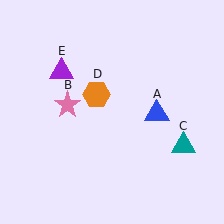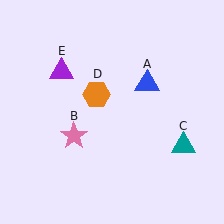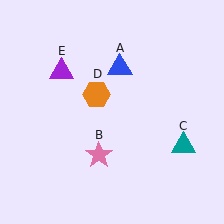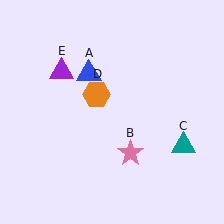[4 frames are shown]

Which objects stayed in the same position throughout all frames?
Teal triangle (object C) and orange hexagon (object D) and purple triangle (object E) remained stationary.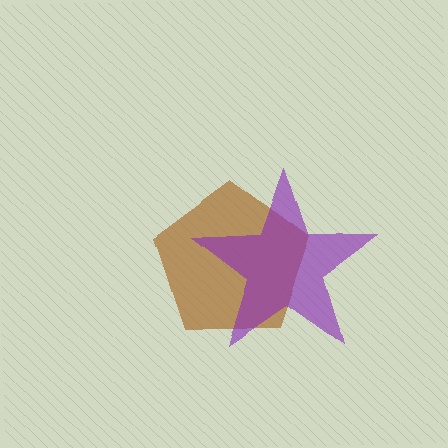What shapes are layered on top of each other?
The layered shapes are: a brown pentagon, a purple star.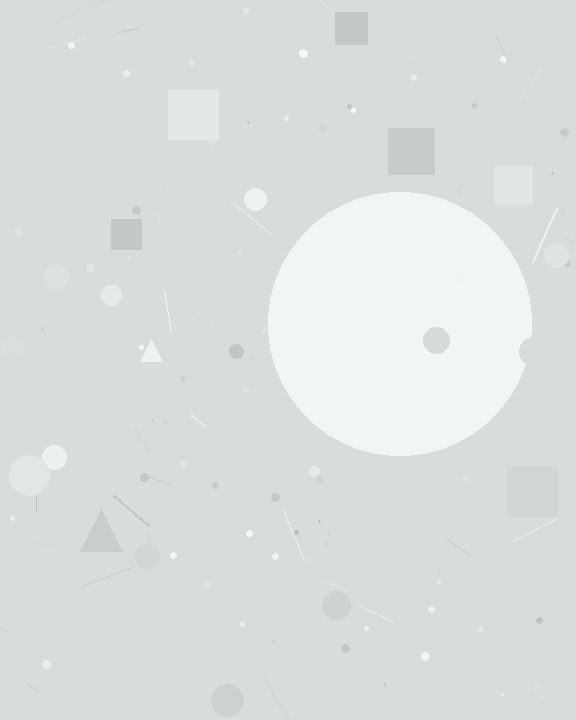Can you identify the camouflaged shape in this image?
The camouflaged shape is a circle.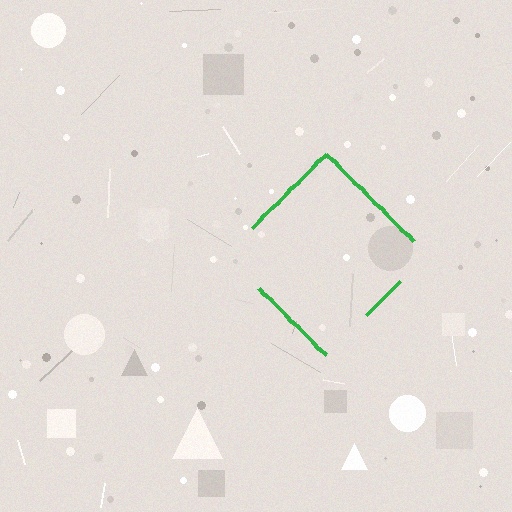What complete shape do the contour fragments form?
The contour fragments form a diamond.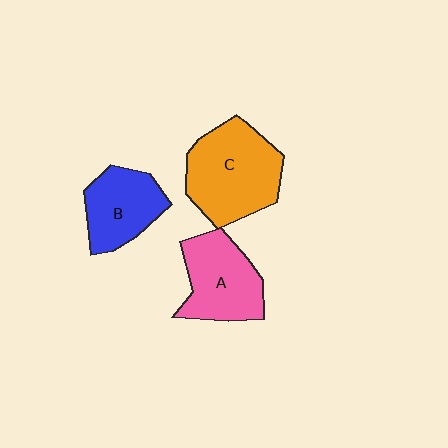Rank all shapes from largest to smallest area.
From largest to smallest: C (orange), A (pink), B (blue).